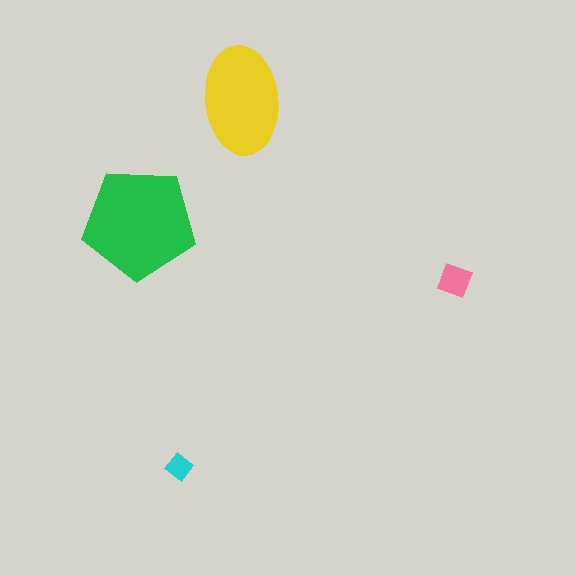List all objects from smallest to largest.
The cyan diamond, the pink square, the yellow ellipse, the green pentagon.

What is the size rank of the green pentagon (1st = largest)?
1st.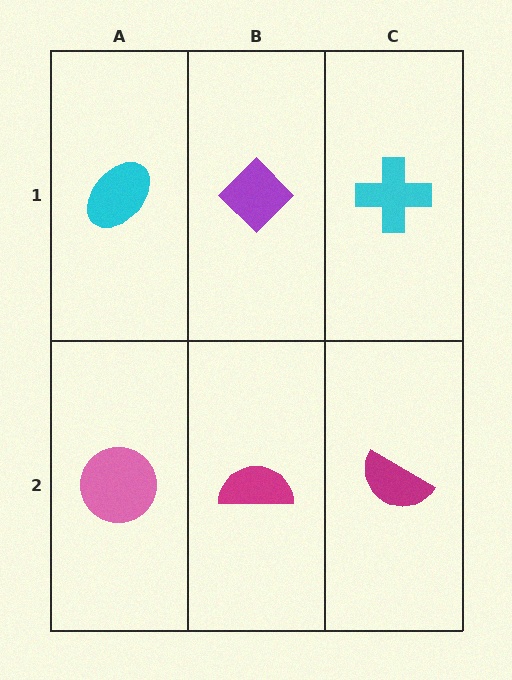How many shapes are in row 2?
3 shapes.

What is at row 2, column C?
A magenta semicircle.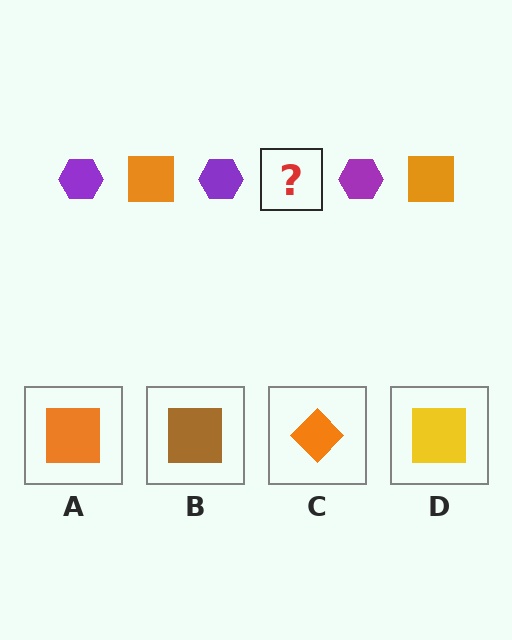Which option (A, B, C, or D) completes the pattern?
A.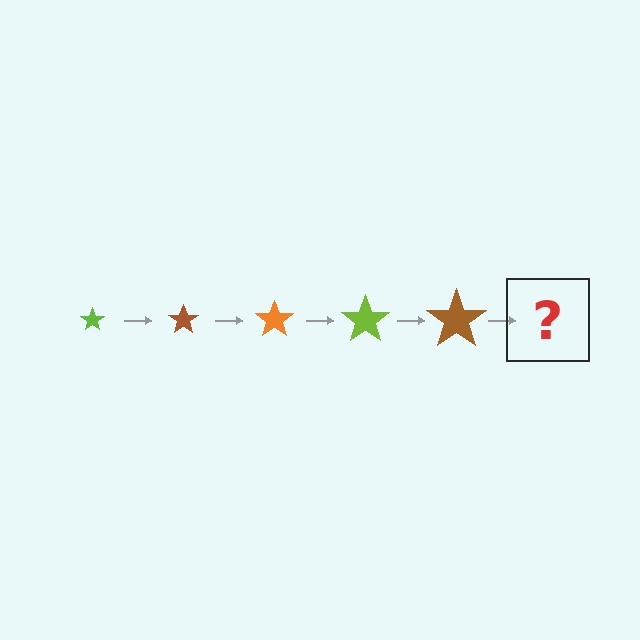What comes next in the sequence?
The next element should be an orange star, larger than the previous one.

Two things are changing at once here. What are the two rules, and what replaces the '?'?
The two rules are that the star grows larger each step and the color cycles through lime, brown, and orange. The '?' should be an orange star, larger than the previous one.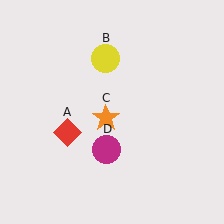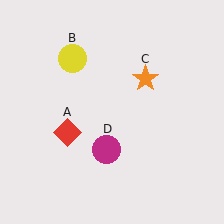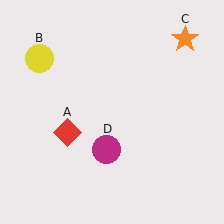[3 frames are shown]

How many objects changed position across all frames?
2 objects changed position: yellow circle (object B), orange star (object C).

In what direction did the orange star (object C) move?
The orange star (object C) moved up and to the right.